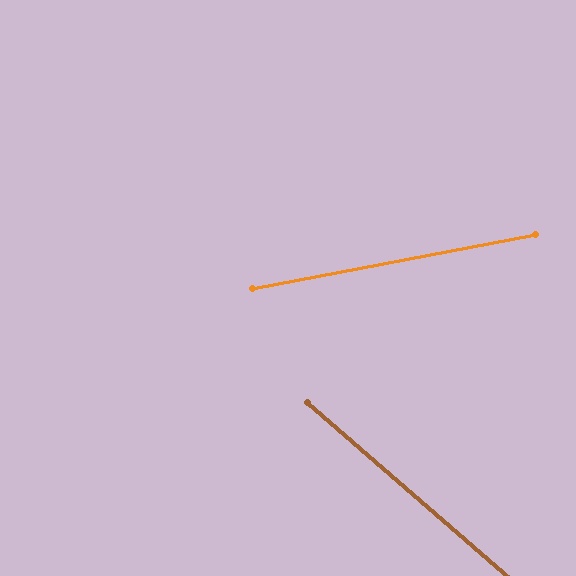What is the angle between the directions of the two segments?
Approximately 52 degrees.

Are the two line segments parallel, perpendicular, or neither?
Neither parallel nor perpendicular — they differ by about 52°.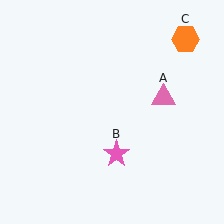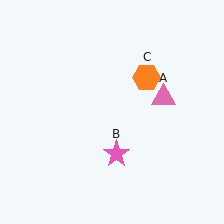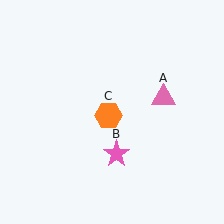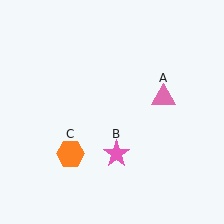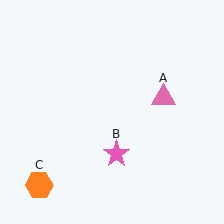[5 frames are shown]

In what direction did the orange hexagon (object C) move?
The orange hexagon (object C) moved down and to the left.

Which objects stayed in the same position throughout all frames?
Pink triangle (object A) and pink star (object B) remained stationary.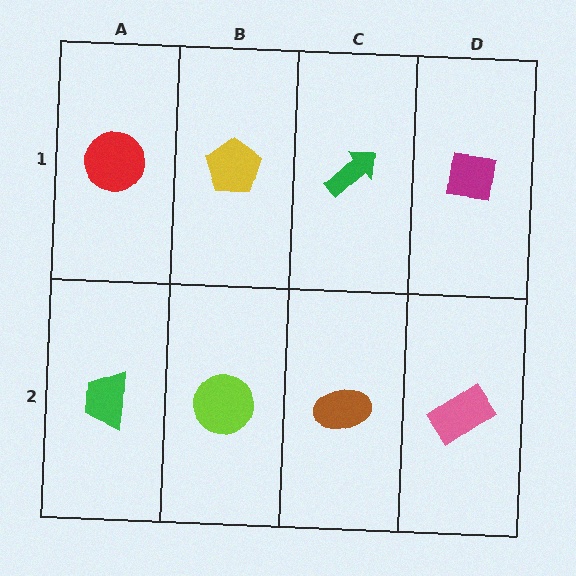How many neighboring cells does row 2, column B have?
3.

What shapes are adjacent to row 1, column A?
A green trapezoid (row 2, column A), a yellow pentagon (row 1, column B).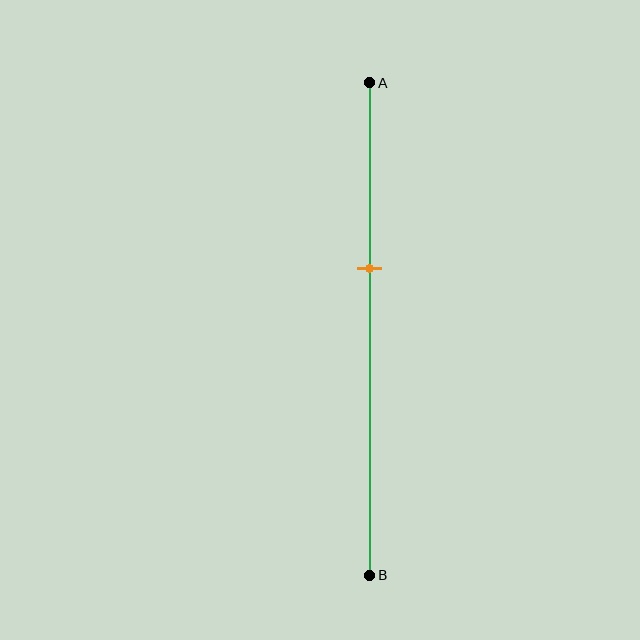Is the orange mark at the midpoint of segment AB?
No, the mark is at about 40% from A, not at the 50% midpoint.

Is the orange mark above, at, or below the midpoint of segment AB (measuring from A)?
The orange mark is above the midpoint of segment AB.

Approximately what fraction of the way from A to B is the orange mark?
The orange mark is approximately 40% of the way from A to B.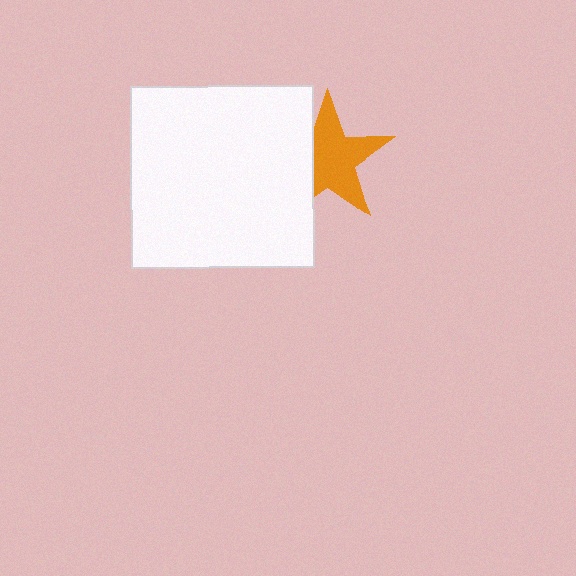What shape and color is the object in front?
The object in front is a white square.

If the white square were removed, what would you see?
You would see the complete orange star.